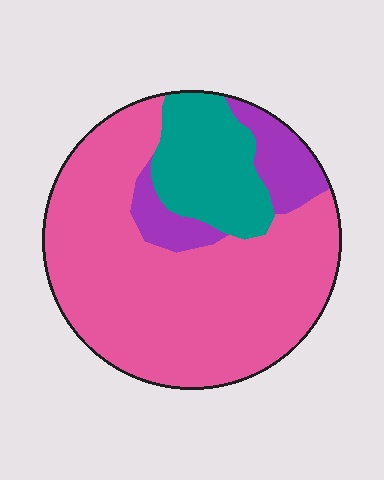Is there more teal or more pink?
Pink.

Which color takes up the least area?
Purple, at roughly 15%.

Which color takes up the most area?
Pink, at roughly 70%.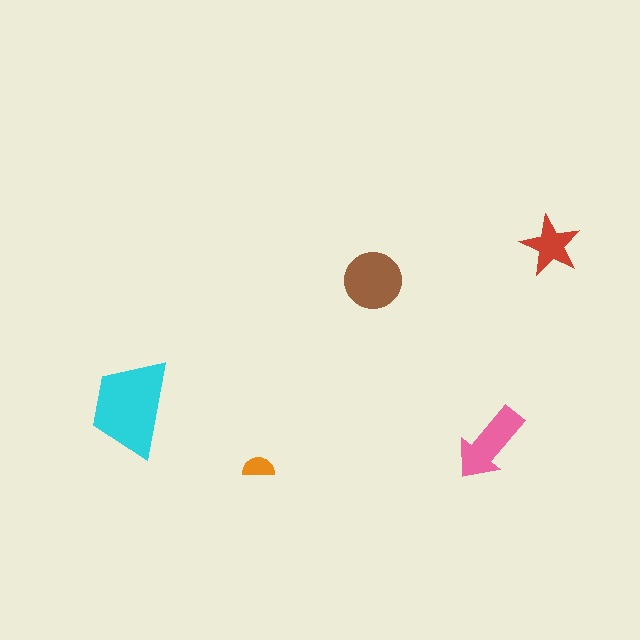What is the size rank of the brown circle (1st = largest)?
2nd.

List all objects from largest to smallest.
The cyan trapezoid, the brown circle, the pink arrow, the red star, the orange semicircle.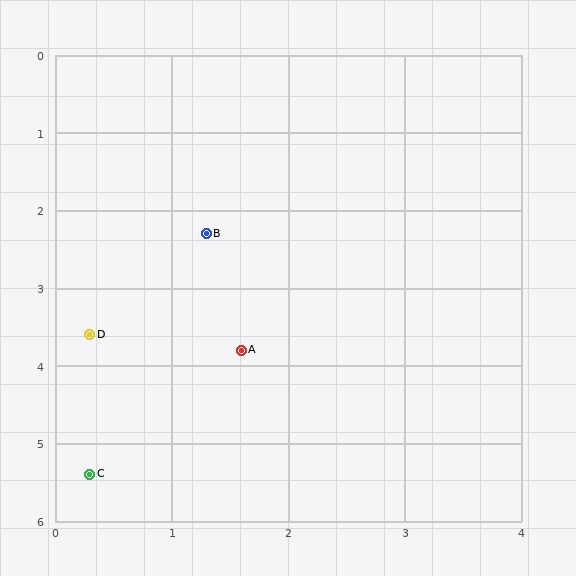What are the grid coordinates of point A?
Point A is at approximately (1.6, 3.8).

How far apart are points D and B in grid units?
Points D and B are about 1.6 grid units apart.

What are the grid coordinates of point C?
Point C is at approximately (0.3, 5.4).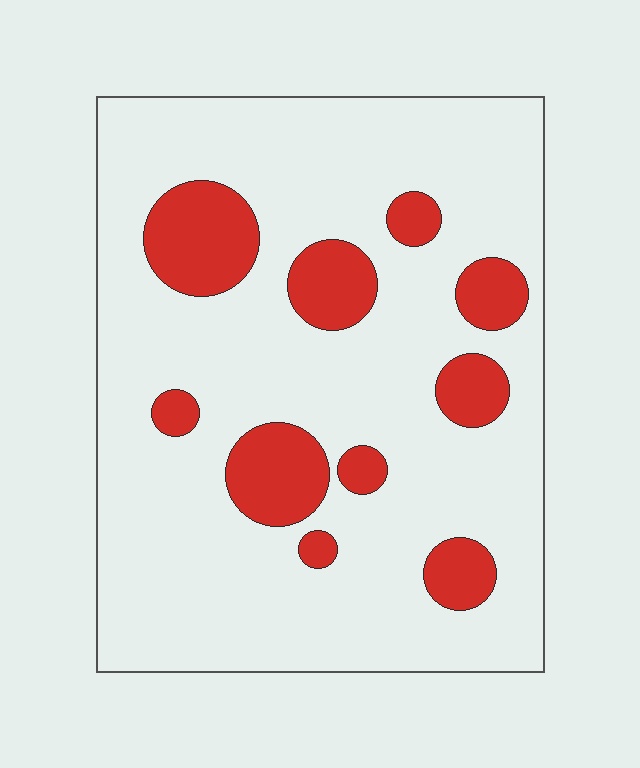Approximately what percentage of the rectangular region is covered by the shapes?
Approximately 20%.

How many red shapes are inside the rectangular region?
10.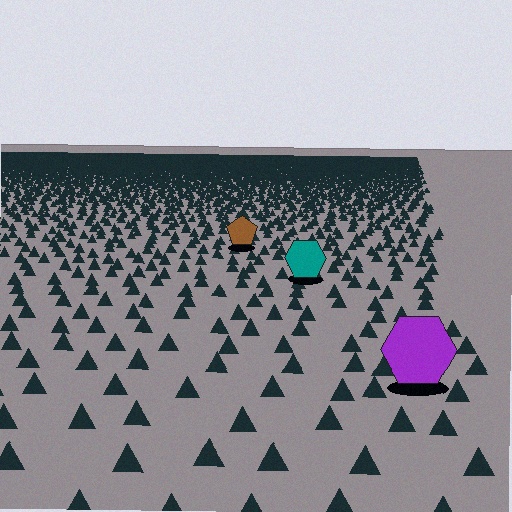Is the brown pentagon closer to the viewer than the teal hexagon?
No. The teal hexagon is closer — you can tell from the texture gradient: the ground texture is coarser near it.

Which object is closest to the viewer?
The purple hexagon is closest. The texture marks near it are larger and more spread out.